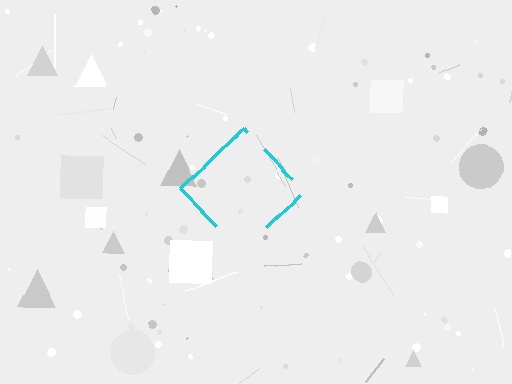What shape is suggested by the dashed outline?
The dashed outline suggests a diamond.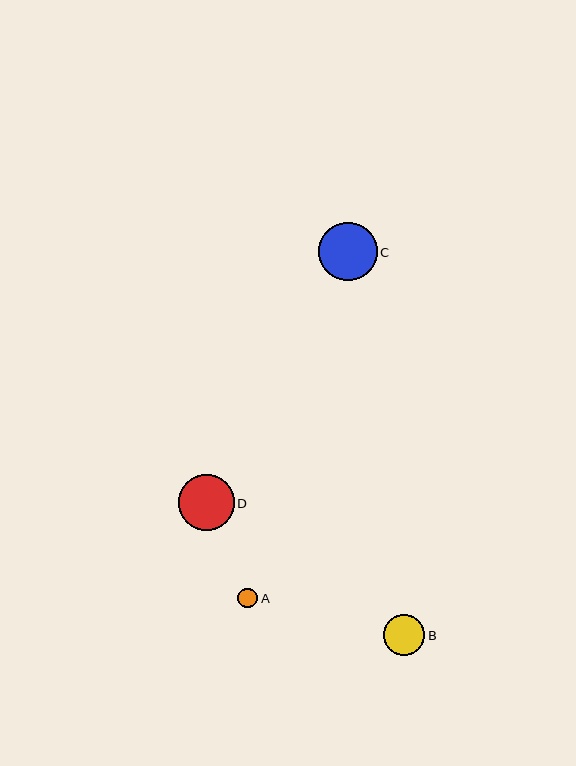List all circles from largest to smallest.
From largest to smallest: C, D, B, A.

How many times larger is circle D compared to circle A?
Circle D is approximately 2.8 times the size of circle A.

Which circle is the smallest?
Circle A is the smallest with a size of approximately 20 pixels.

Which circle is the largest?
Circle C is the largest with a size of approximately 59 pixels.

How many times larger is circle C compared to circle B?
Circle C is approximately 1.4 times the size of circle B.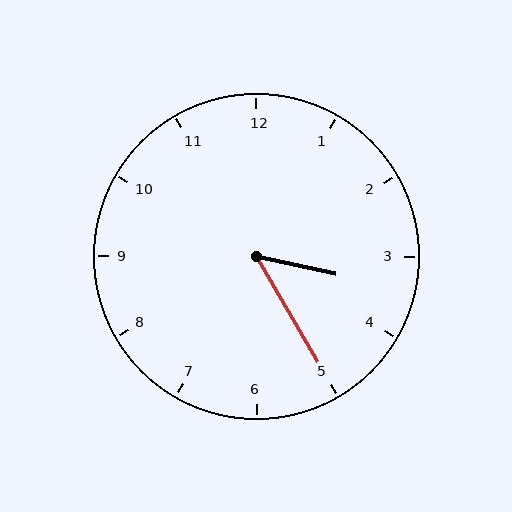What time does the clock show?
3:25.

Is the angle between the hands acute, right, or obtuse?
It is acute.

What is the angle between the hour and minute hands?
Approximately 48 degrees.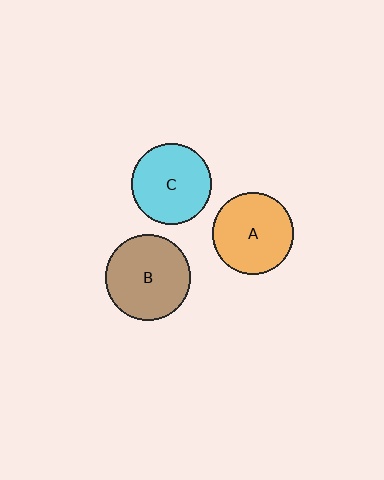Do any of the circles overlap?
No, none of the circles overlap.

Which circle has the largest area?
Circle B (brown).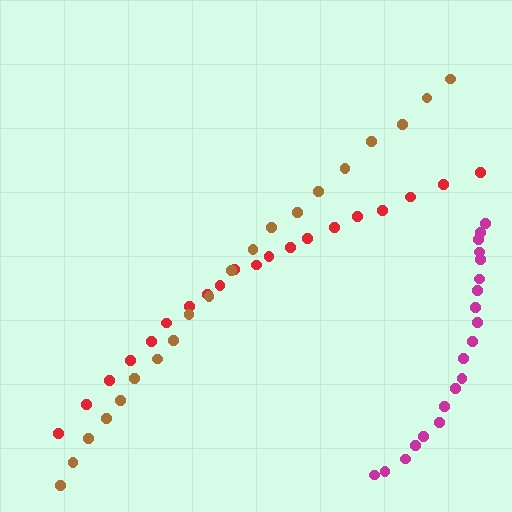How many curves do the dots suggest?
There are 3 distinct paths.